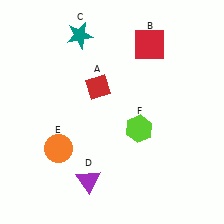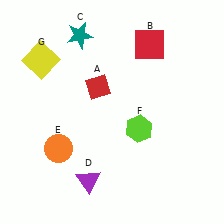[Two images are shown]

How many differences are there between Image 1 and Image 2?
There is 1 difference between the two images.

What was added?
A yellow square (G) was added in Image 2.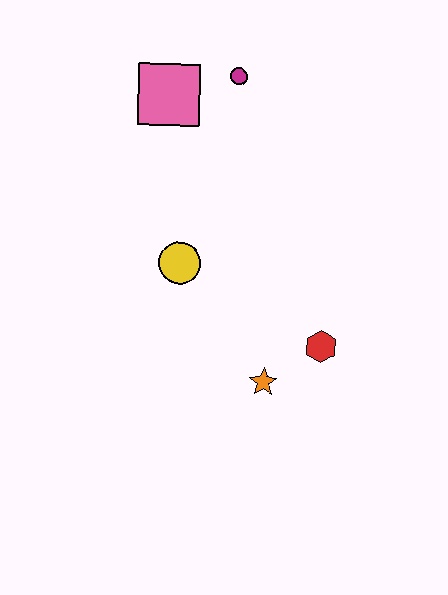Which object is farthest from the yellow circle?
The magenta circle is farthest from the yellow circle.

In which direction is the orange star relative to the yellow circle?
The orange star is below the yellow circle.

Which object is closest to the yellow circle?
The orange star is closest to the yellow circle.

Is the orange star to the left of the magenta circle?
No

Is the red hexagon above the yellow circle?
No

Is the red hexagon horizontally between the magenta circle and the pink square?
No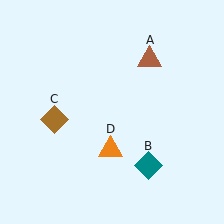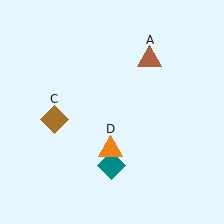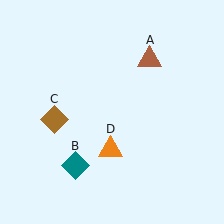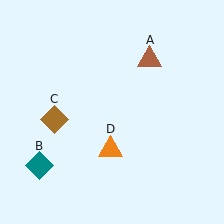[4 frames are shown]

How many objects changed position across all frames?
1 object changed position: teal diamond (object B).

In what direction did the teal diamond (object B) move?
The teal diamond (object B) moved left.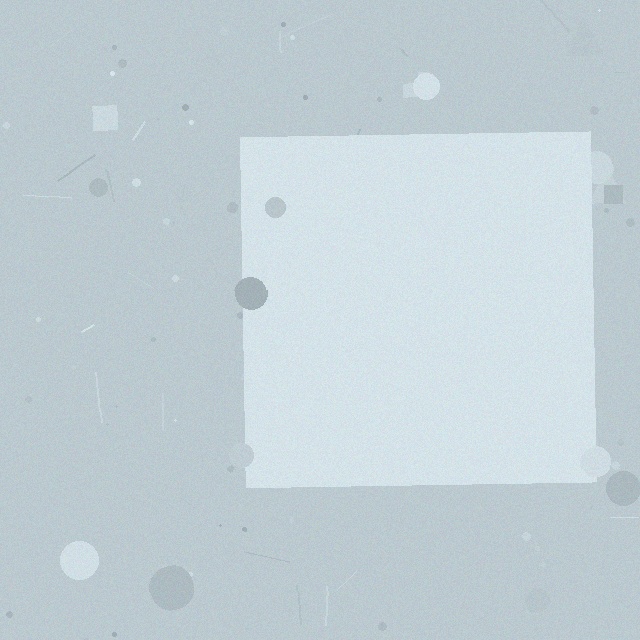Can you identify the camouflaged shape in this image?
The camouflaged shape is a square.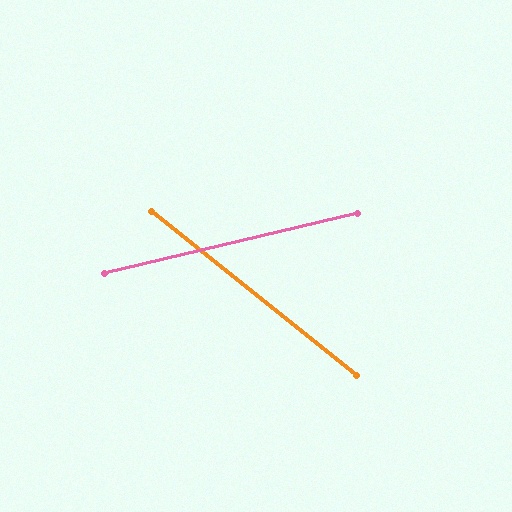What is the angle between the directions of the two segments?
Approximately 52 degrees.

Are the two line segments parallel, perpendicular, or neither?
Neither parallel nor perpendicular — they differ by about 52°.